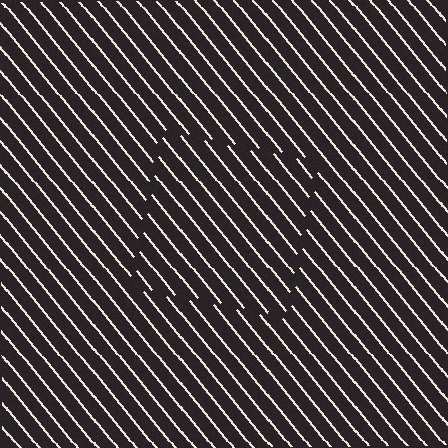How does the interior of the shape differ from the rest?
The interior of the shape contains the same grating, shifted by half a period — the contour is defined by the phase discontinuity where line-ends from the inner and outer gratings abut.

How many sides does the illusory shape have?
4 sides — the line-ends trace a square.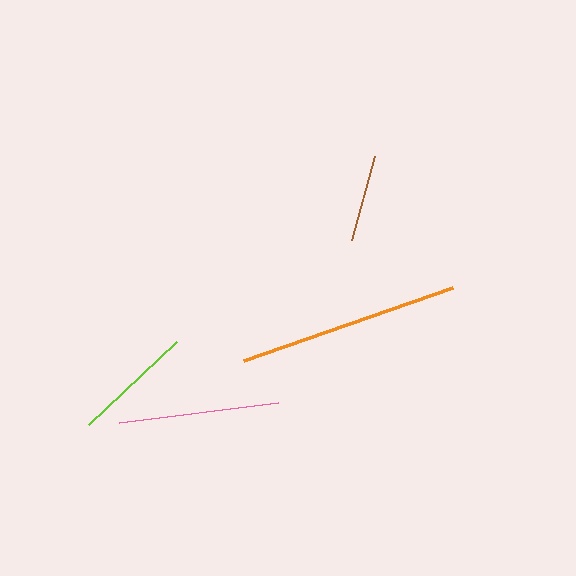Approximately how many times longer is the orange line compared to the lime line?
The orange line is approximately 1.8 times the length of the lime line.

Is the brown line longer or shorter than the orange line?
The orange line is longer than the brown line.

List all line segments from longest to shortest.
From longest to shortest: orange, pink, lime, brown.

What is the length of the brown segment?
The brown segment is approximately 88 pixels long.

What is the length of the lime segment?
The lime segment is approximately 121 pixels long.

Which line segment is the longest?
The orange line is the longest at approximately 222 pixels.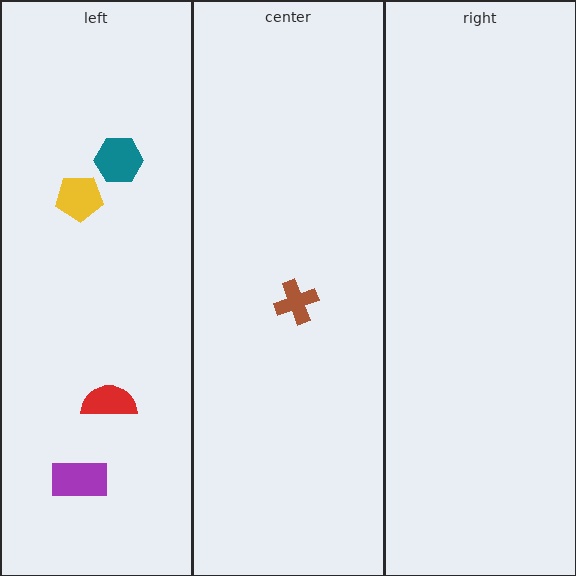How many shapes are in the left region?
4.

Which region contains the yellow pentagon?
The left region.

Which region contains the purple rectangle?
The left region.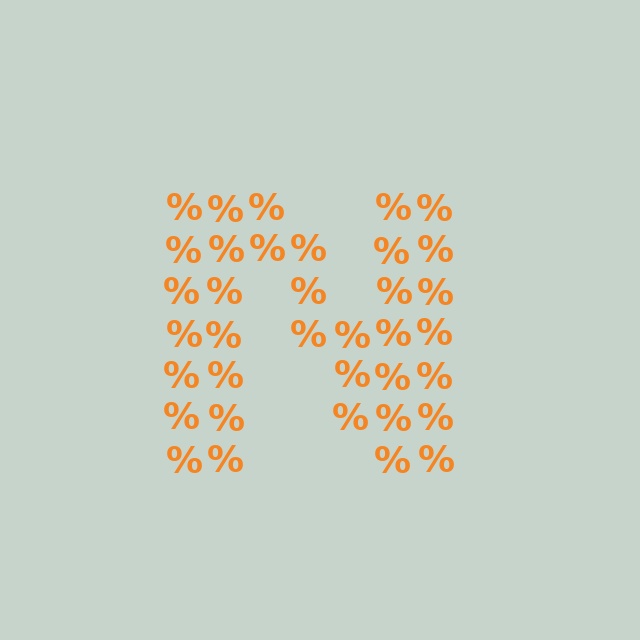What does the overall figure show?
The overall figure shows the letter N.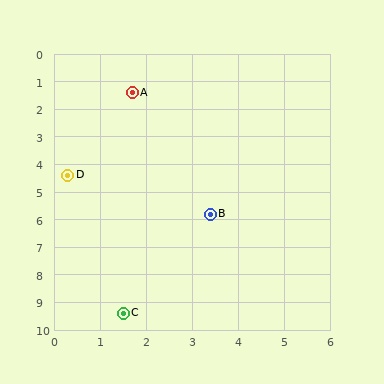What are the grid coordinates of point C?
Point C is at approximately (1.5, 9.4).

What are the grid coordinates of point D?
Point D is at approximately (0.3, 4.4).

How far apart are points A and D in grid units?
Points A and D are about 3.3 grid units apart.